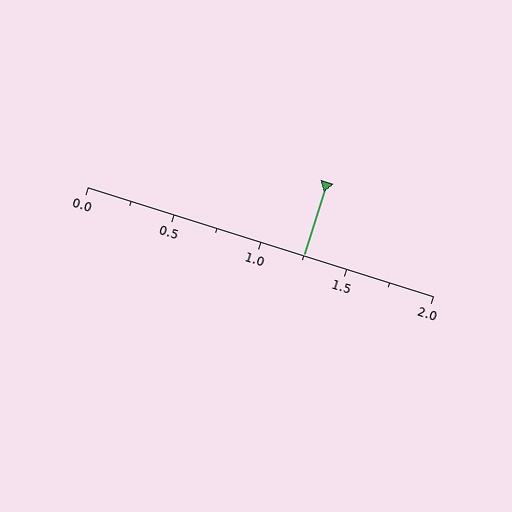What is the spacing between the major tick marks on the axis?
The major ticks are spaced 0.5 apart.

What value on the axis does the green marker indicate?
The marker indicates approximately 1.25.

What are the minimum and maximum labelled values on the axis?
The axis runs from 0.0 to 2.0.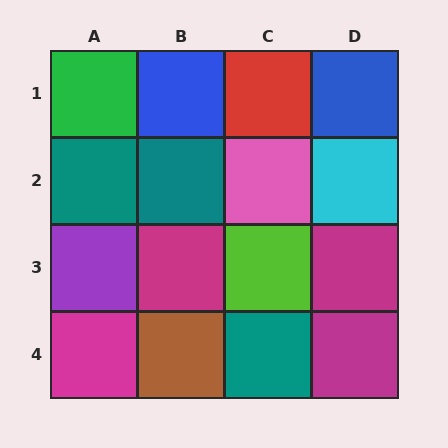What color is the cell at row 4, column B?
Brown.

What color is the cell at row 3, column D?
Magenta.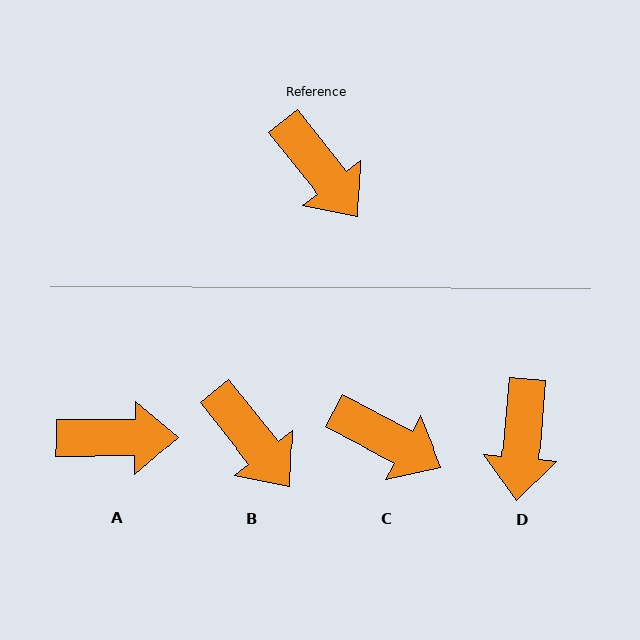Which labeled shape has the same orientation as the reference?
B.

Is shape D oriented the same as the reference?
No, it is off by about 43 degrees.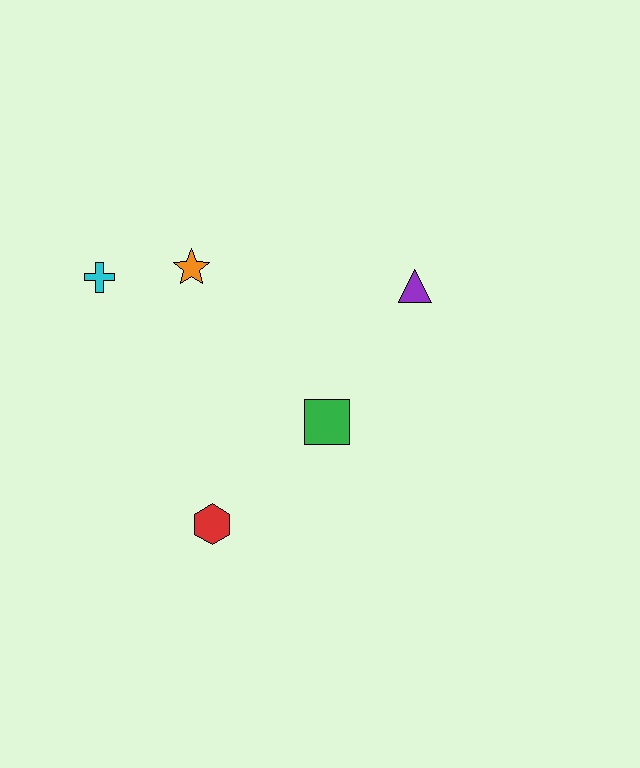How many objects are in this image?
There are 5 objects.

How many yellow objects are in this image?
There are no yellow objects.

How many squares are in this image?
There is 1 square.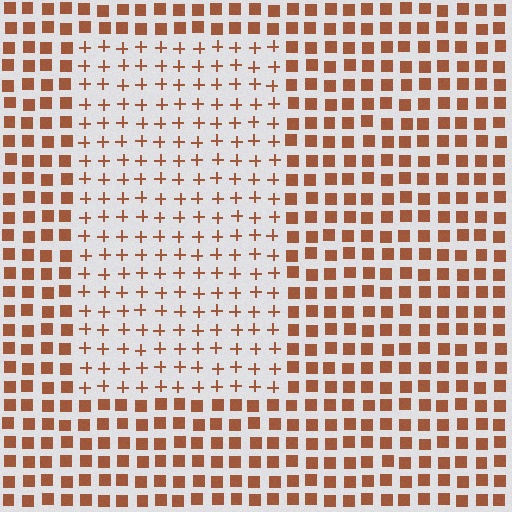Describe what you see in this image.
The image is filled with small brown elements arranged in a uniform grid. A rectangle-shaped region contains plus signs, while the surrounding area contains squares. The boundary is defined purely by the change in element shape.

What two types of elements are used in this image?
The image uses plus signs inside the rectangle region and squares outside it.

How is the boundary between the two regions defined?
The boundary is defined by a change in element shape: plus signs inside vs. squares outside. All elements share the same color and spacing.